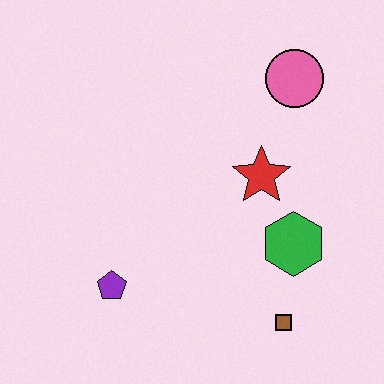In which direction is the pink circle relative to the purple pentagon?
The pink circle is above the purple pentagon.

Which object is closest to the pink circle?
The red star is closest to the pink circle.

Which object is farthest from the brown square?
The pink circle is farthest from the brown square.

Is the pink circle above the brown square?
Yes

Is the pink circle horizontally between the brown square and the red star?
No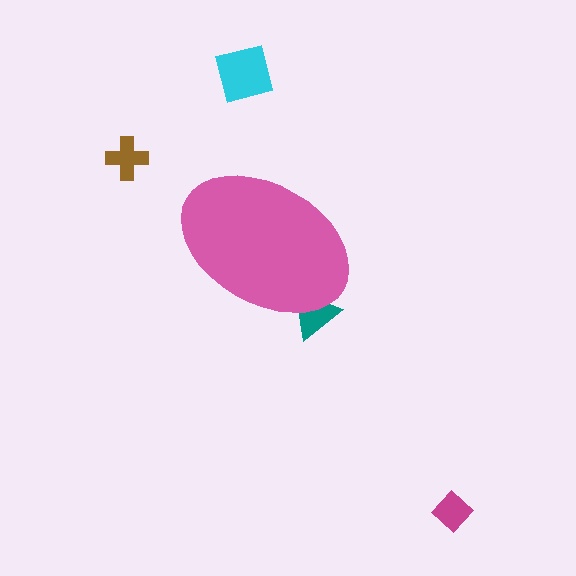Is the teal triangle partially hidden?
Yes, the teal triangle is partially hidden behind the pink ellipse.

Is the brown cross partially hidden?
No, the brown cross is fully visible.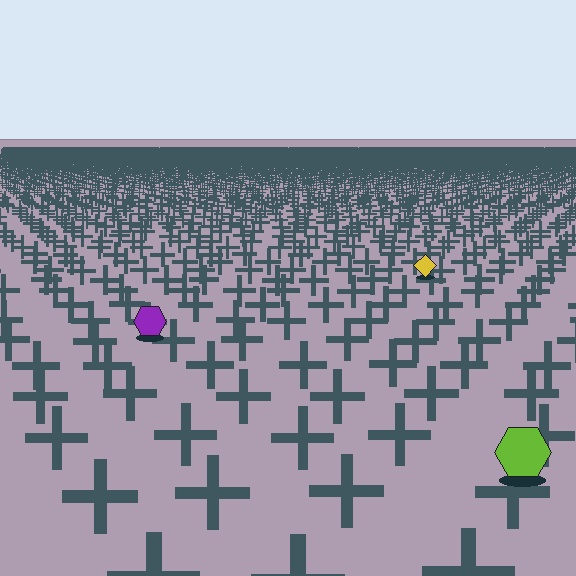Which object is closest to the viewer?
The lime hexagon is closest. The texture marks near it are larger and more spread out.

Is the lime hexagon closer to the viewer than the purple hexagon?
Yes. The lime hexagon is closer — you can tell from the texture gradient: the ground texture is coarser near it.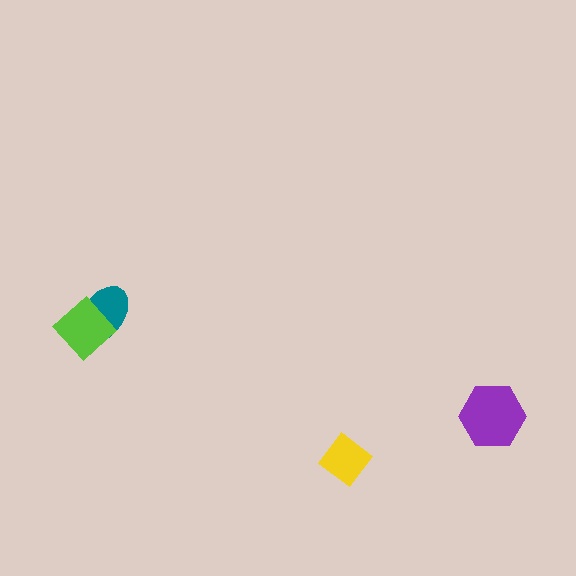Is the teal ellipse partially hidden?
Yes, it is partially covered by another shape.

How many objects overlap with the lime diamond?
1 object overlaps with the lime diamond.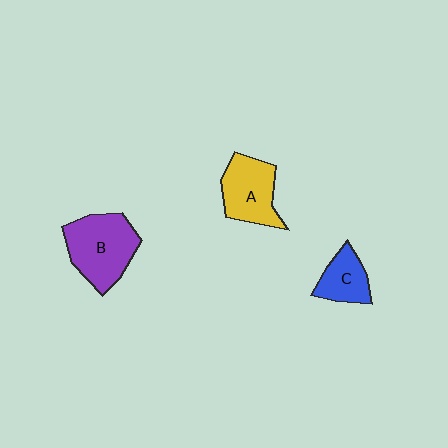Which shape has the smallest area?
Shape C (blue).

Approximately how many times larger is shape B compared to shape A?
Approximately 1.3 times.